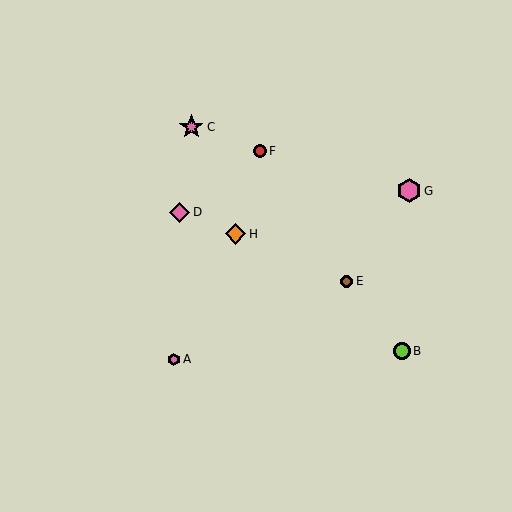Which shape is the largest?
The pink star (labeled C) is the largest.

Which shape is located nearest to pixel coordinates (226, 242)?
The orange diamond (labeled H) at (235, 234) is nearest to that location.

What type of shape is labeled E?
Shape E is a brown circle.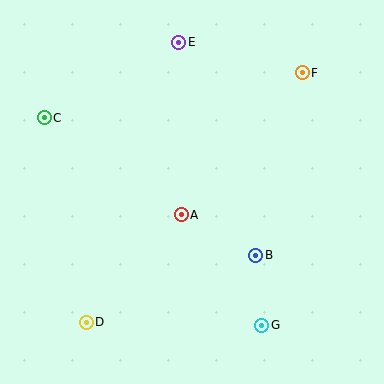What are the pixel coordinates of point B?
Point B is at (256, 255).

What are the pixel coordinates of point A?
Point A is at (181, 215).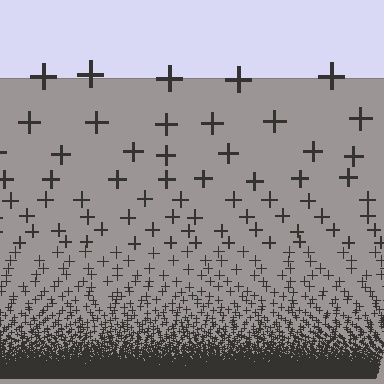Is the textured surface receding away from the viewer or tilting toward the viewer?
The surface appears to tilt toward the viewer. Texture elements get larger and sparser toward the top.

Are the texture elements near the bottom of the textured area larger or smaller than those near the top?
Smaller. The gradient is inverted — elements near the bottom are smaller and denser.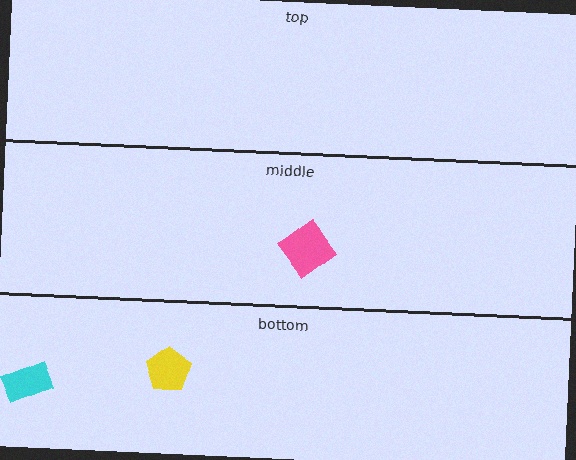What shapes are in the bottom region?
The cyan rectangle, the yellow pentagon.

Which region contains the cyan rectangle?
The bottom region.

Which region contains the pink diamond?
The middle region.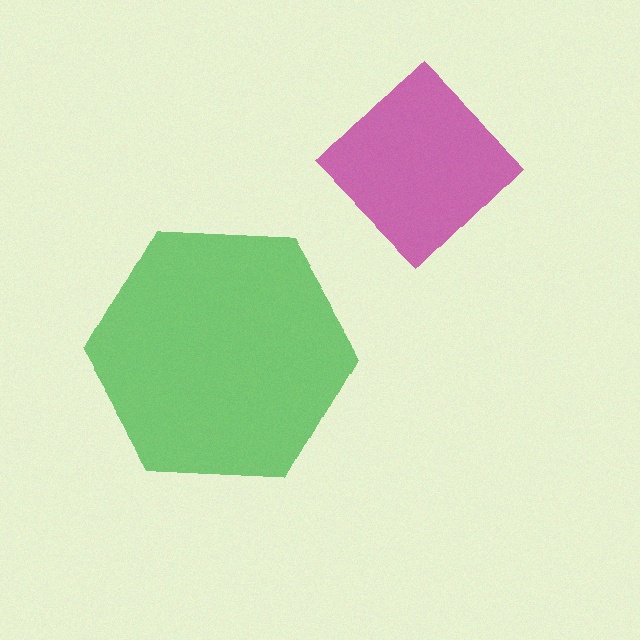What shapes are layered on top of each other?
The layered shapes are: a magenta diamond, a green hexagon.